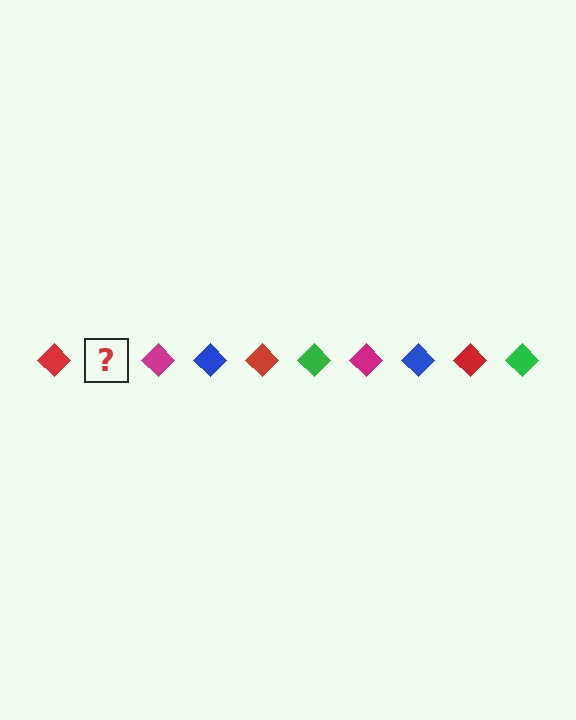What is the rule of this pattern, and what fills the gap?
The rule is that the pattern cycles through red, green, magenta, blue diamonds. The gap should be filled with a green diamond.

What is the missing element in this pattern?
The missing element is a green diamond.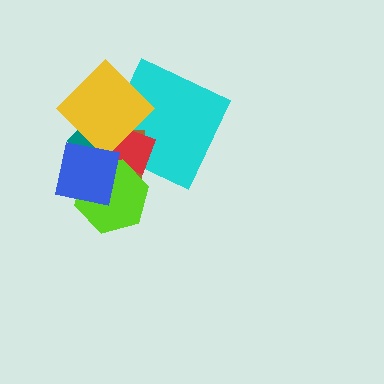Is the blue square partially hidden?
No, no other shape covers it.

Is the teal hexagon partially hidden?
Yes, it is partially covered by another shape.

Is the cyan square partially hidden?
Yes, it is partially covered by another shape.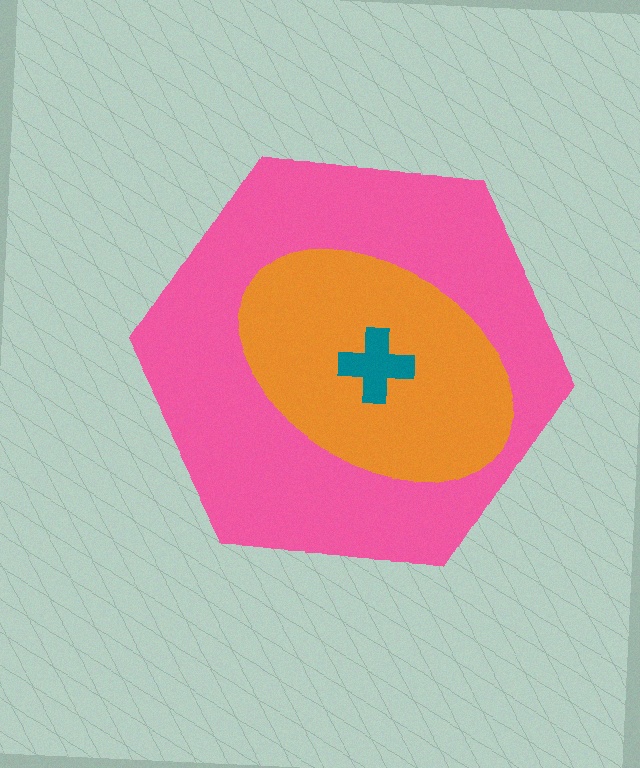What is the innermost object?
The teal cross.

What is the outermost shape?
The pink hexagon.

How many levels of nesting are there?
3.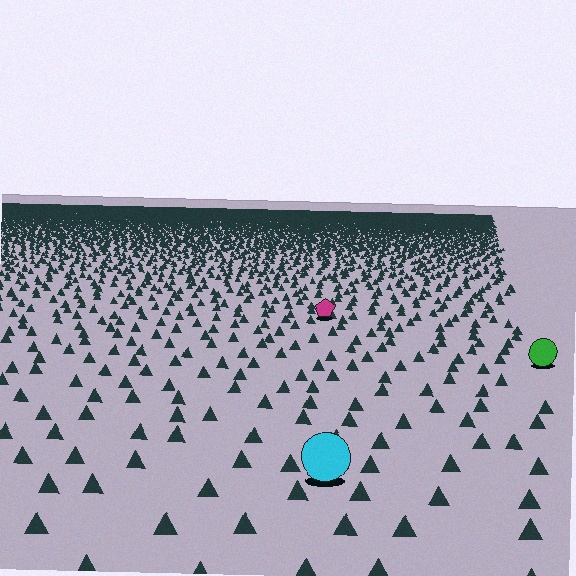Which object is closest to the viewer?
The cyan circle is closest. The texture marks near it are larger and more spread out.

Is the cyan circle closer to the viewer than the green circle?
Yes. The cyan circle is closer — you can tell from the texture gradient: the ground texture is coarser near it.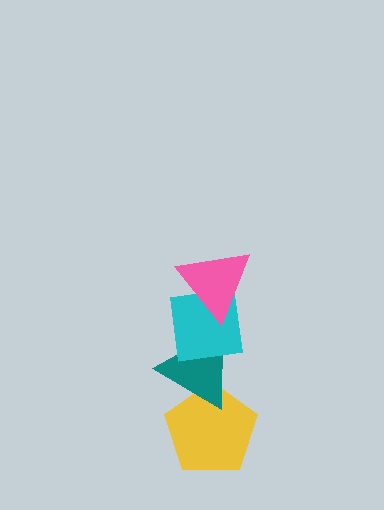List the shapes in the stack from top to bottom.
From top to bottom: the pink triangle, the cyan square, the teal triangle, the yellow pentagon.